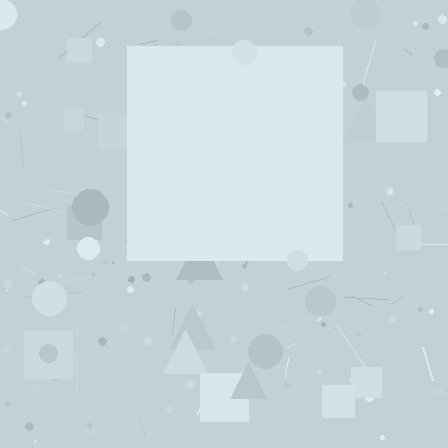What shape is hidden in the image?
A square is hidden in the image.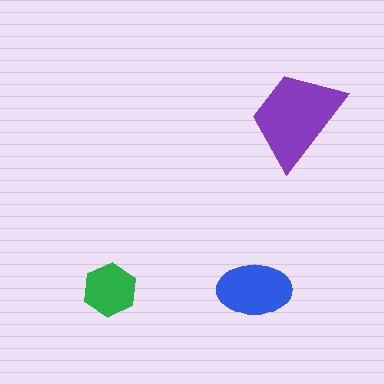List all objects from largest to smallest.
The purple trapezoid, the blue ellipse, the green hexagon.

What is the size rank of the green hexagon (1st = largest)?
3rd.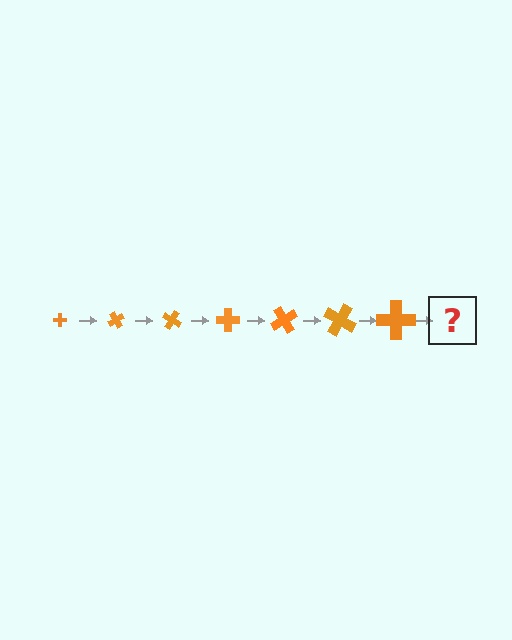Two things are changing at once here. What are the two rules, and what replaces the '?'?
The two rules are that the cross grows larger each step and it rotates 60 degrees each step. The '?' should be a cross, larger than the previous one and rotated 420 degrees from the start.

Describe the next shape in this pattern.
It should be a cross, larger than the previous one and rotated 420 degrees from the start.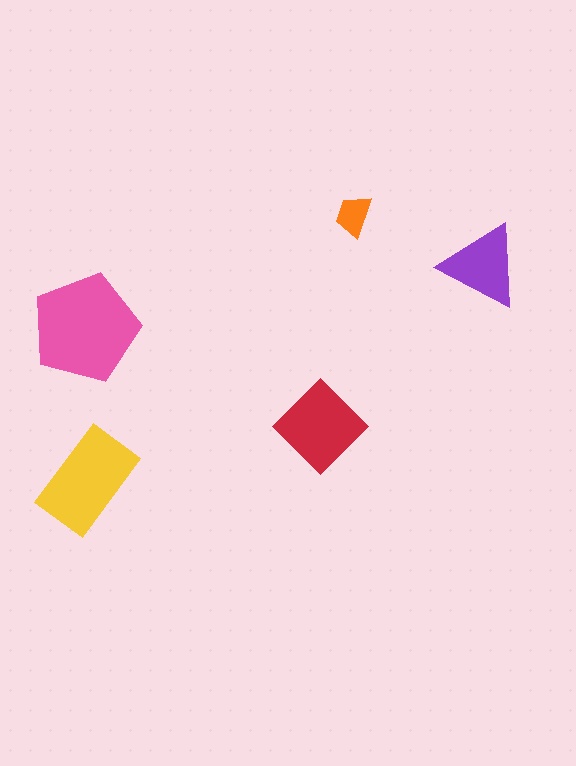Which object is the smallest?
The orange trapezoid.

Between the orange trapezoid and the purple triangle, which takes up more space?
The purple triangle.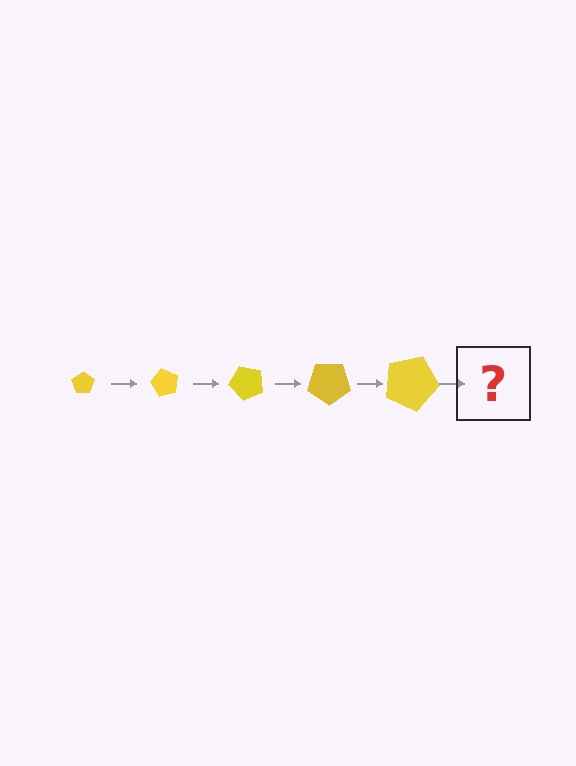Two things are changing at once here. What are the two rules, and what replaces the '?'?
The two rules are that the pentagon grows larger each step and it rotates 60 degrees each step. The '?' should be a pentagon, larger than the previous one and rotated 300 degrees from the start.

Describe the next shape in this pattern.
It should be a pentagon, larger than the previous one and rotated 300 degrees from the start.